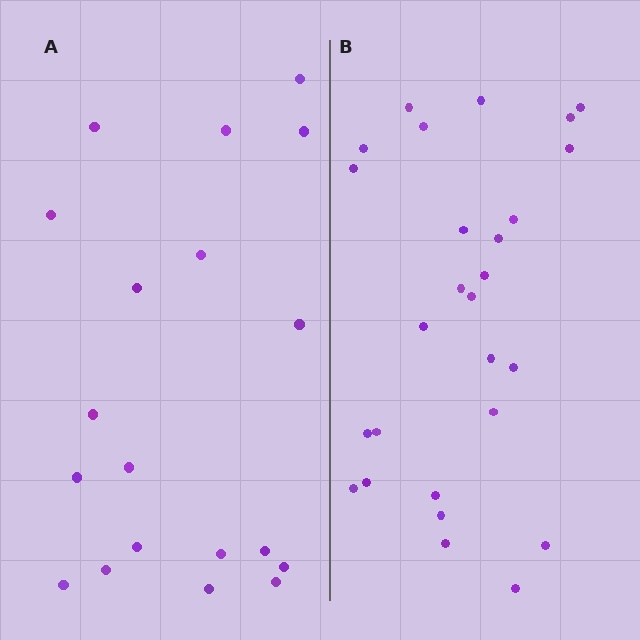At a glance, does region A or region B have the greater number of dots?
Region B (the right region) has more dots.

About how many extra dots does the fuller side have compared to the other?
Region B has roughly 8 or so more dots than region A.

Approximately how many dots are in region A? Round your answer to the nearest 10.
About 20 dots. (The exact count is 19, which rounds to 20.)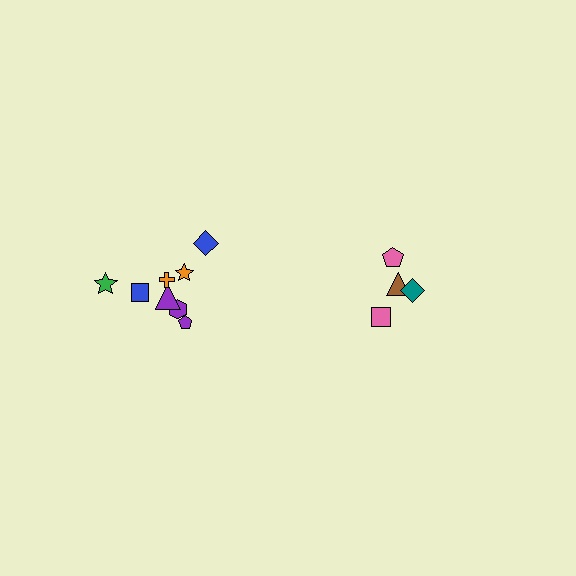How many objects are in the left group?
There are 8 objects.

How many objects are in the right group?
There are 4 objects.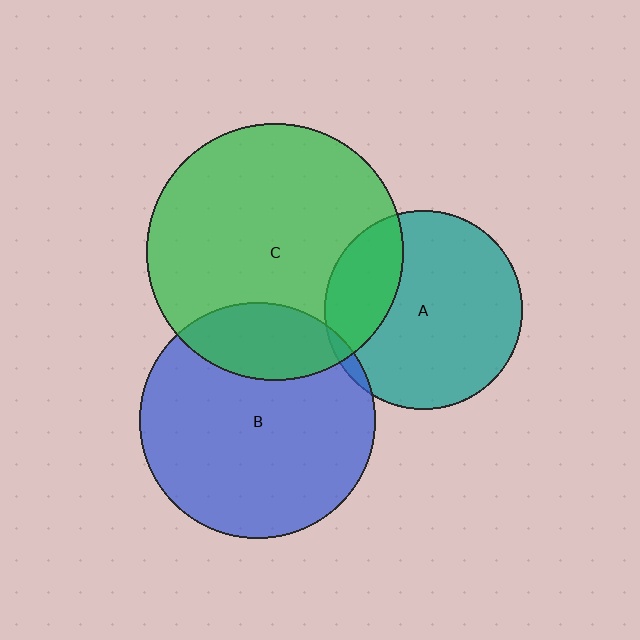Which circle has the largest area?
Circle C (green).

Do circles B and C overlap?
Yes.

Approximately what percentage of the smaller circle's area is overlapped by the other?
Approximately 20%.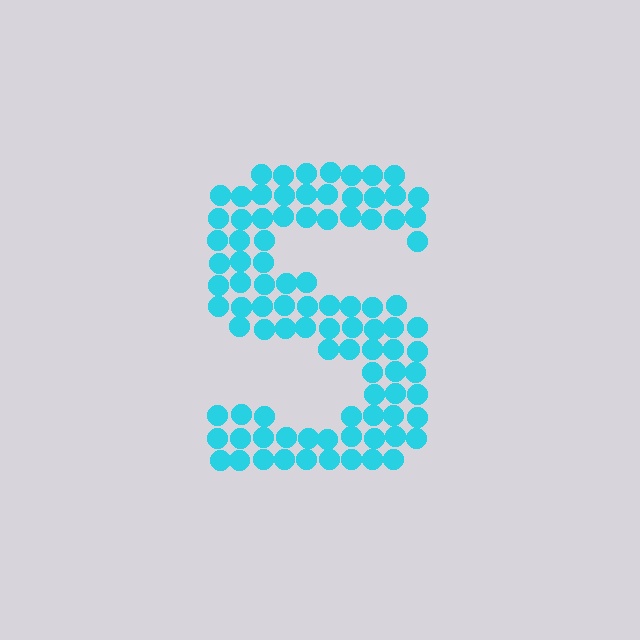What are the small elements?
The small elements are circles.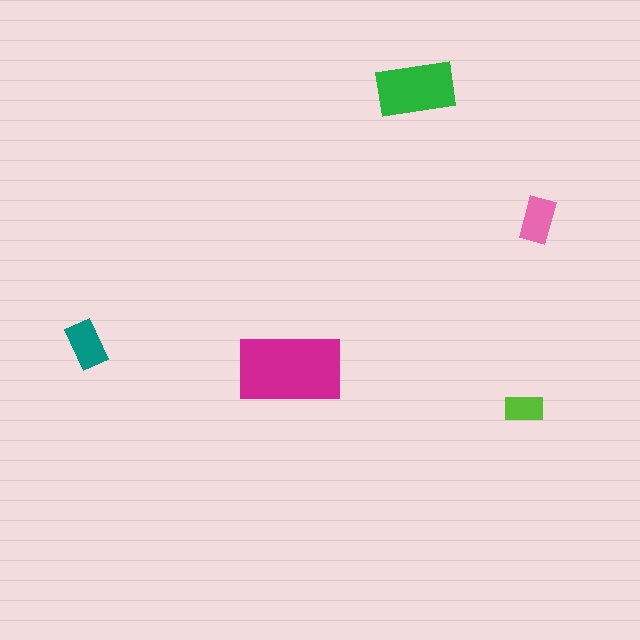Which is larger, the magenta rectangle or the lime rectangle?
The magenta one.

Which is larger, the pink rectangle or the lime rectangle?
The pink one.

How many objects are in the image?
There are 5 objects in the image.